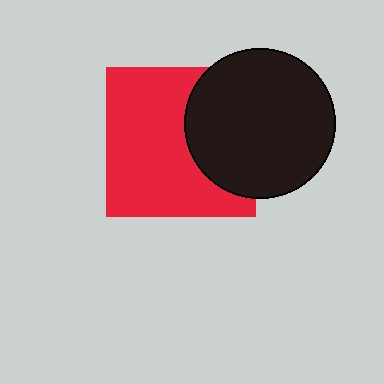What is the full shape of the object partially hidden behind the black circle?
The partially hidden object is a red square.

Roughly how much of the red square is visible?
Most of it is visible (roughly 66%).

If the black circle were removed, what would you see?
You would see the complete red square.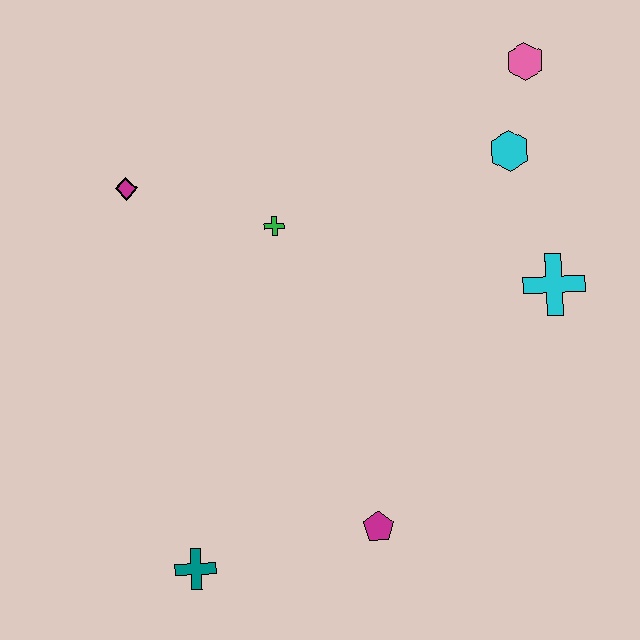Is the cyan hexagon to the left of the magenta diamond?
No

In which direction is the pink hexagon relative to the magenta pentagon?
The pink hexagon is above the magenta pentagon.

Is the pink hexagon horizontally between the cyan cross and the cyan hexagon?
Yes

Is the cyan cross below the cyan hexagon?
Yes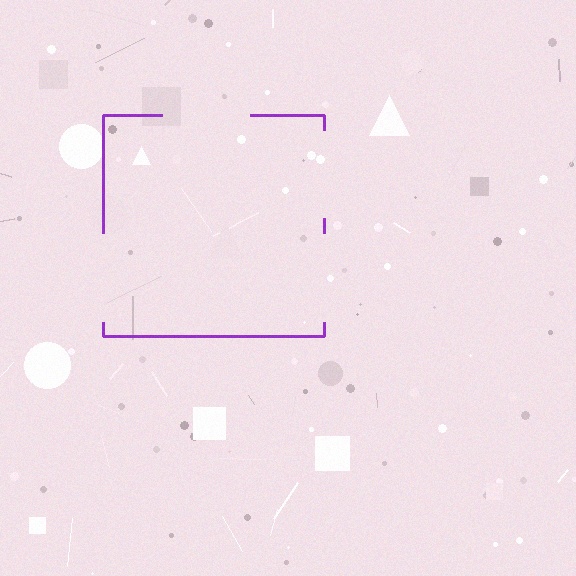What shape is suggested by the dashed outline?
The dashed outline suggests a square.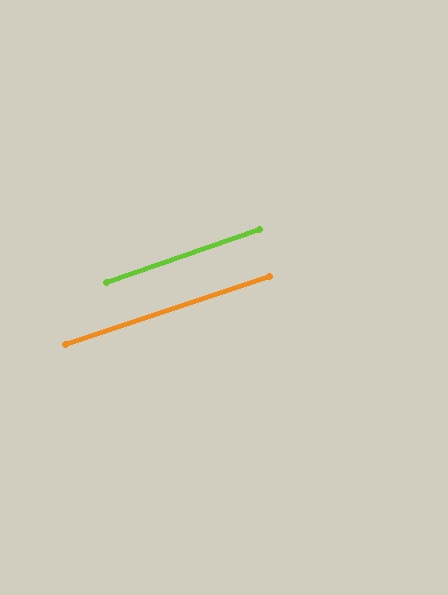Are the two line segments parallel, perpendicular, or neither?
Parallel — their directions differ by only 0.5°.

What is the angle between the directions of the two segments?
Approximately 1 degree.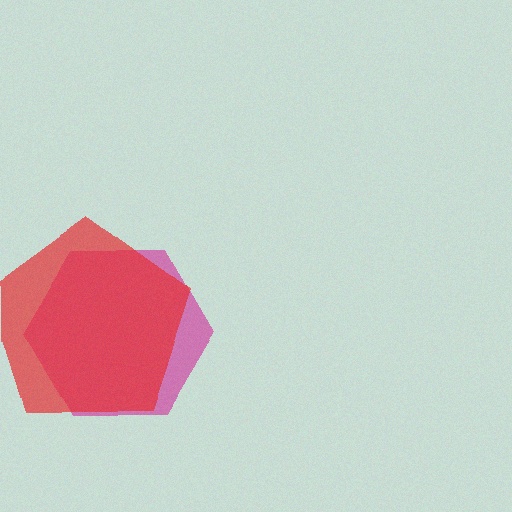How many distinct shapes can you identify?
There are 2 distinct shapes: a magenta hexagon, a red pentagon.